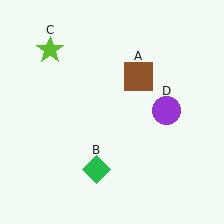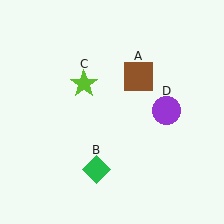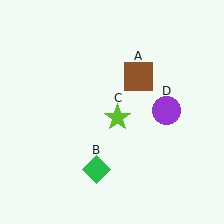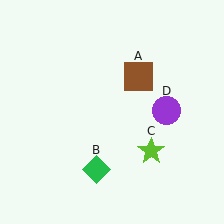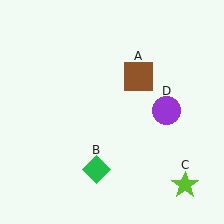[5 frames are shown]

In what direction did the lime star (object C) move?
The lime star (object C) moved down and to the right.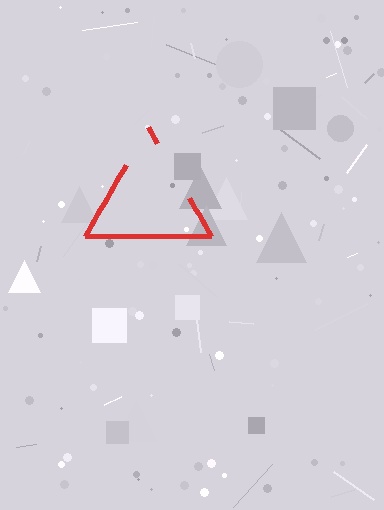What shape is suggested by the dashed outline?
The dashed outline suggests a triangle.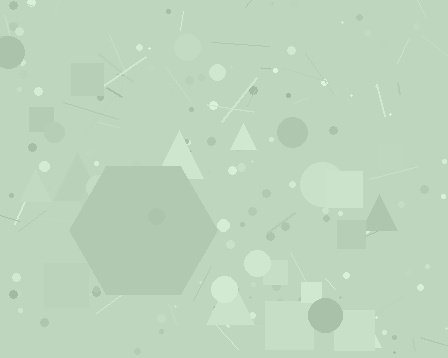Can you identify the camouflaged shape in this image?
The camouflaged shape is a hexagon.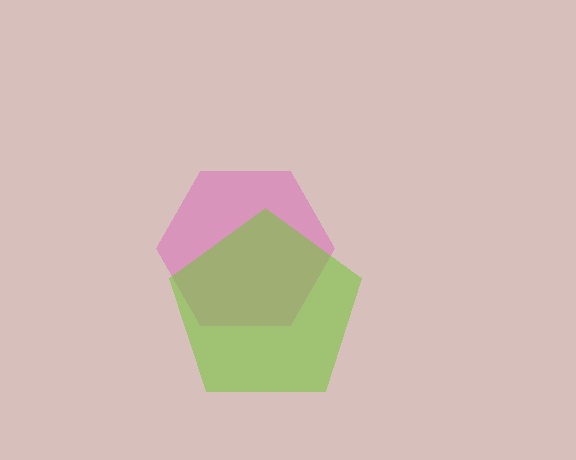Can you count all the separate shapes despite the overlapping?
Yes, there are 2 separate shapes.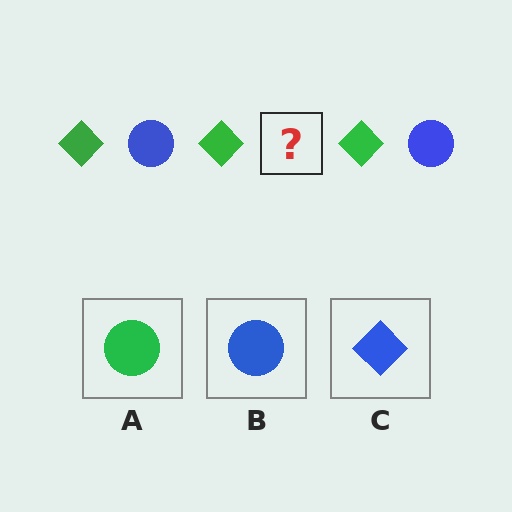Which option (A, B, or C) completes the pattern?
B.